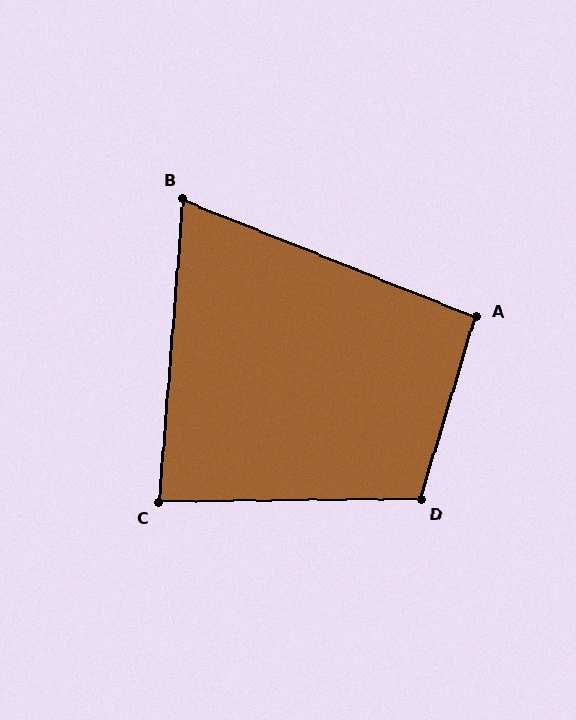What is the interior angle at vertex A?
Approximately 95 degrees (obtuse).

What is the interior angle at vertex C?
Approximately 85 degrees (acute).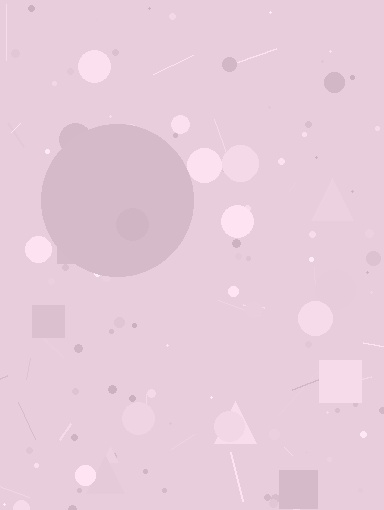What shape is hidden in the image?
A circle is hidden in the image.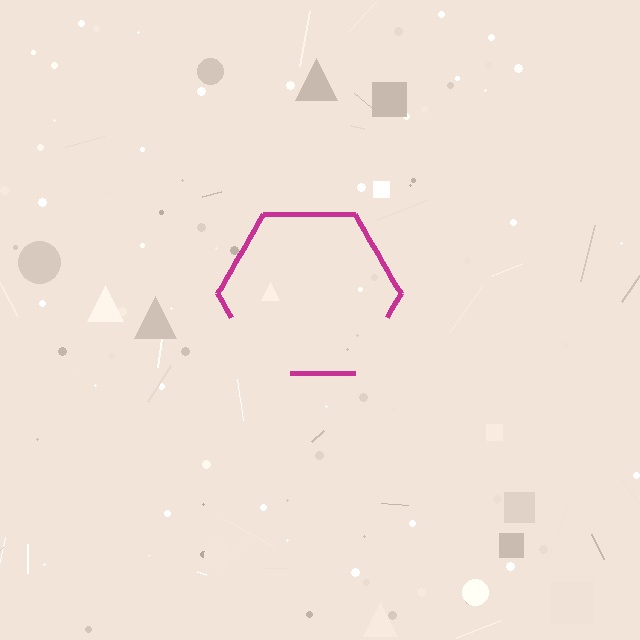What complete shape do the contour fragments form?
The contour fragments form a hexagon.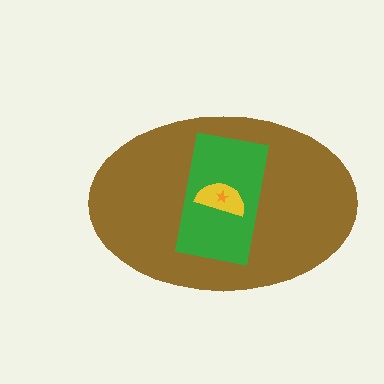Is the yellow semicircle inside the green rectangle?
Yes.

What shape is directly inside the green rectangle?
The yellow semicircle.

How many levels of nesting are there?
4.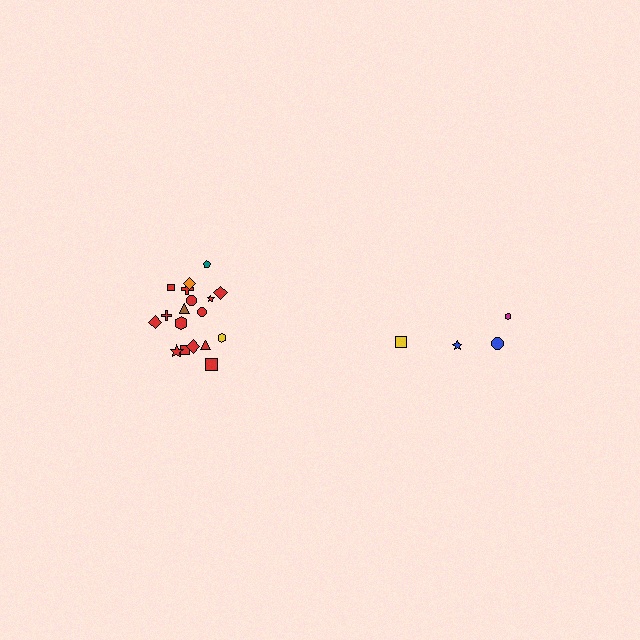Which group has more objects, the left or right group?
The left group.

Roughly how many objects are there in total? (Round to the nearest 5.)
Roughly 20 objects in total.